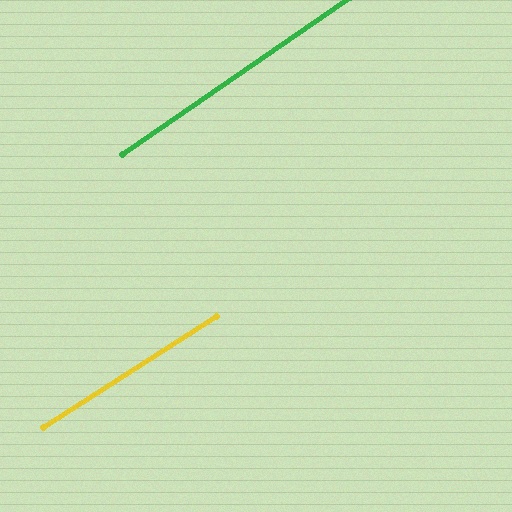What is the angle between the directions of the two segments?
Approximately 2 degrees.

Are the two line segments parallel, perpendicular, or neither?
Parallel — their directions differ by only 1.8°.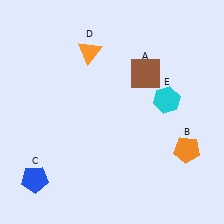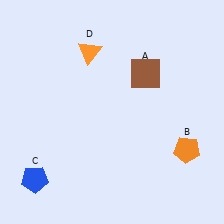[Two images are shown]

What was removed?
The cyan hexagon (E) was removed in Image 2.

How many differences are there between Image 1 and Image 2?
There is 1 difference between the two images.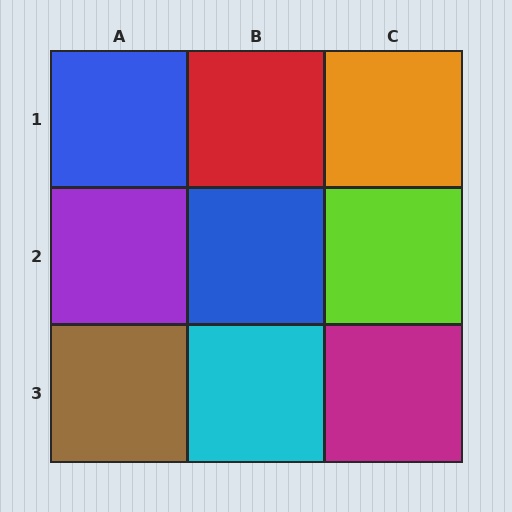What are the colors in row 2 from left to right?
Purple, blue, lime.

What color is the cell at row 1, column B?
Red.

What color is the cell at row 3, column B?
Cyan.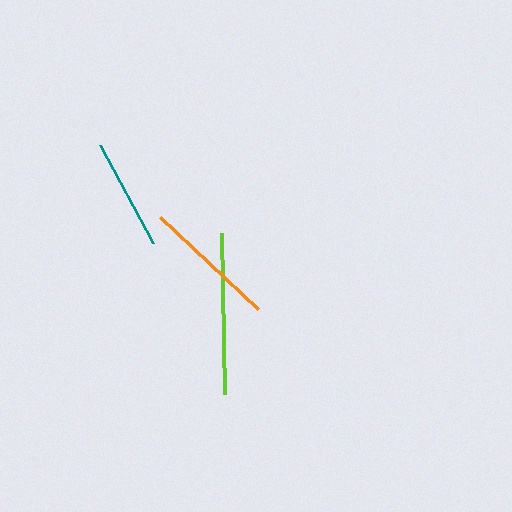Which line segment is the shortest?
The teal line is the shortest at approximately 111 pixels.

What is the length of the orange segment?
The orange segment is approximately 134 pixels long.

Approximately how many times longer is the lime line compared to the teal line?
The lime line is approximately 1.4 times the length of the teal line.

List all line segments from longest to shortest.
From longest to shortest: lime, orange, teal.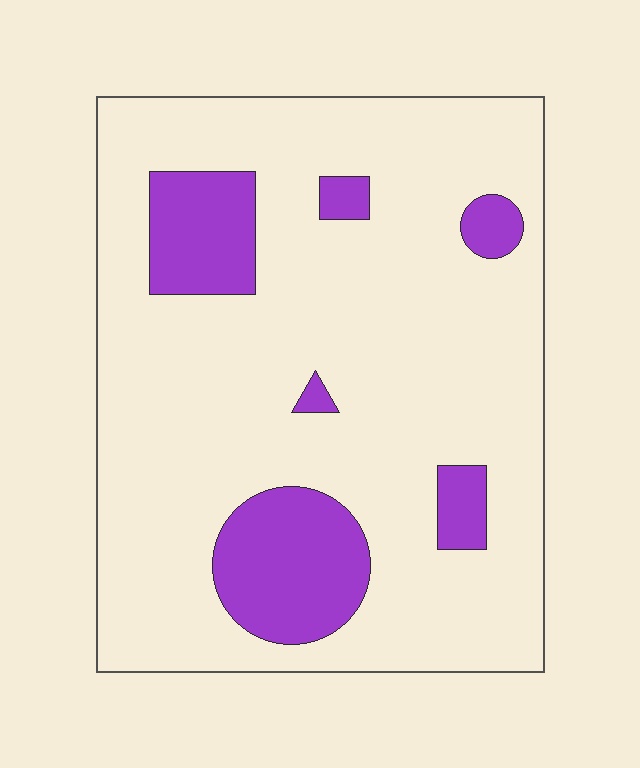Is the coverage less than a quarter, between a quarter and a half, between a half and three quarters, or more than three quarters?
Less than a quarter.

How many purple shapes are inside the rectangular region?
6.